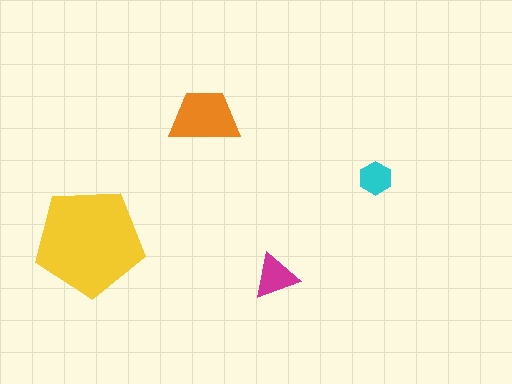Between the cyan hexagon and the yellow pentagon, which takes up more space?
The yellow pentagon.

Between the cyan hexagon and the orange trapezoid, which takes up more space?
The orange trapezoid.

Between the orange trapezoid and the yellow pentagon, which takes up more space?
The yellow pentagon.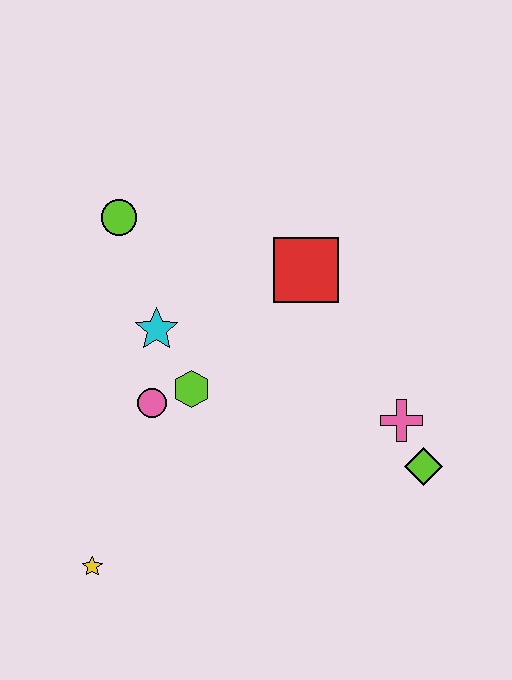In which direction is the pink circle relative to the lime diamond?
The pink circle is to the left of the lime diamond.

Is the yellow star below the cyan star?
Yes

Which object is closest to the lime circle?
The cyan star is closest to the lime circle.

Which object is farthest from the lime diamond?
The lime circle is farthest from the lime diamond.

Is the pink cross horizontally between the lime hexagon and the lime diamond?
Yes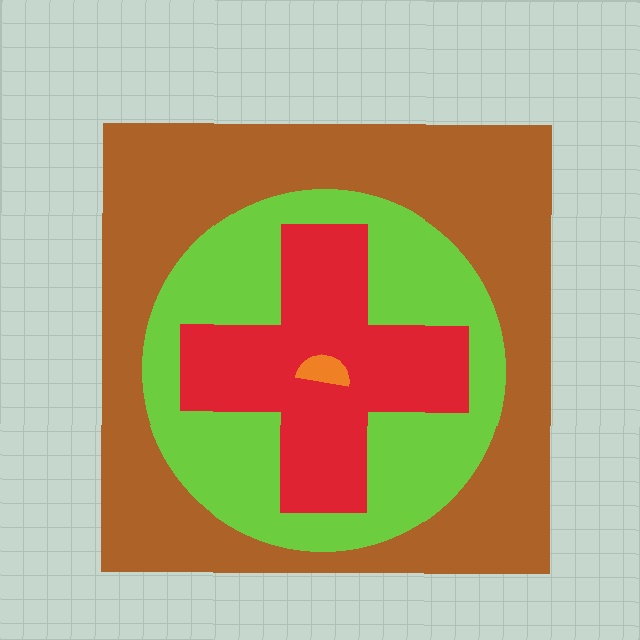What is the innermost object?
The orange semicircle.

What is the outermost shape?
The brown square.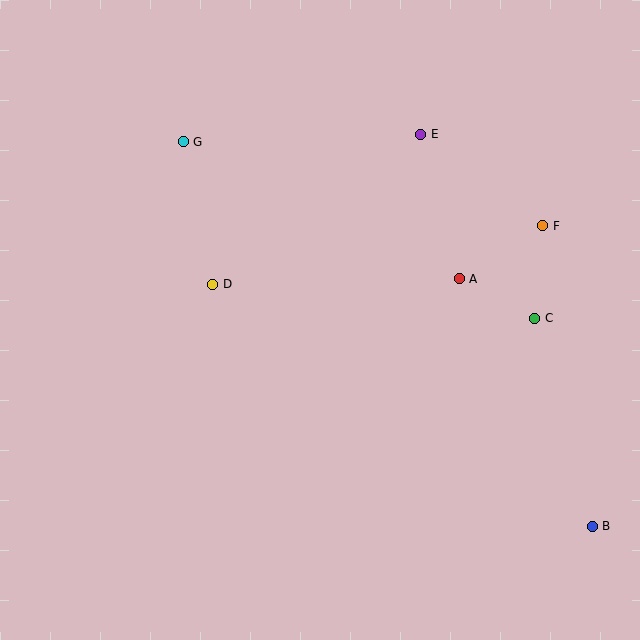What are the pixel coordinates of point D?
Point D is at (213, 284).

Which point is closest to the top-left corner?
Point G is closest to the top-left corner.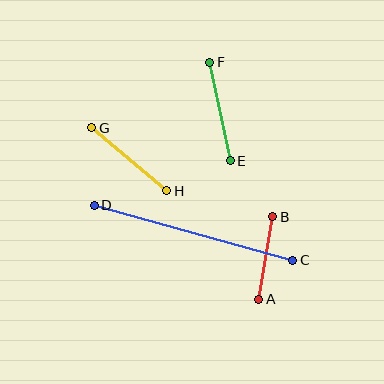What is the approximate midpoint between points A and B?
The midpoint is at approximately (266, 258) pixels.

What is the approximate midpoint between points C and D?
The midpoint is at approximately (193, 233) pixels.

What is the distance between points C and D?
The distance is approximately 206 pixels.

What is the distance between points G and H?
The distance is approximately 98 pixels.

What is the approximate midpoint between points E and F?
The midpoint is at approximately (220, 112) pixels.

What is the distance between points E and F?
The distance is approximately 101 pixels.